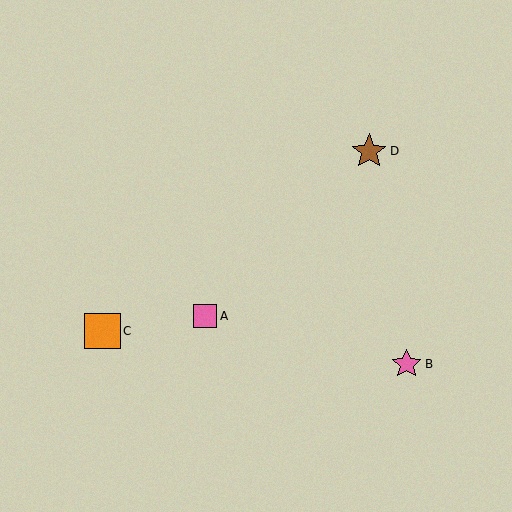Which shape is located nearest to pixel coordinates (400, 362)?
The pink star (labeled B) at (407, 364) is nearest to that location.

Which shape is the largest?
The brown star (labeled D) is the largest.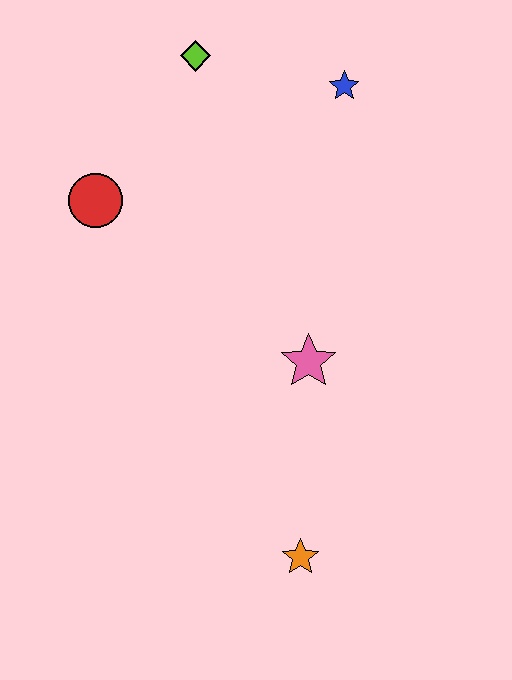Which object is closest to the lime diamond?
The blue star is closest to the lime diamond.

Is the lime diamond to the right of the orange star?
No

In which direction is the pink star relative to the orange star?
The pink star is above the orange star.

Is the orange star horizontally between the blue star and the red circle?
Yes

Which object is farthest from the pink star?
The lime diamond is farthest from the pink star.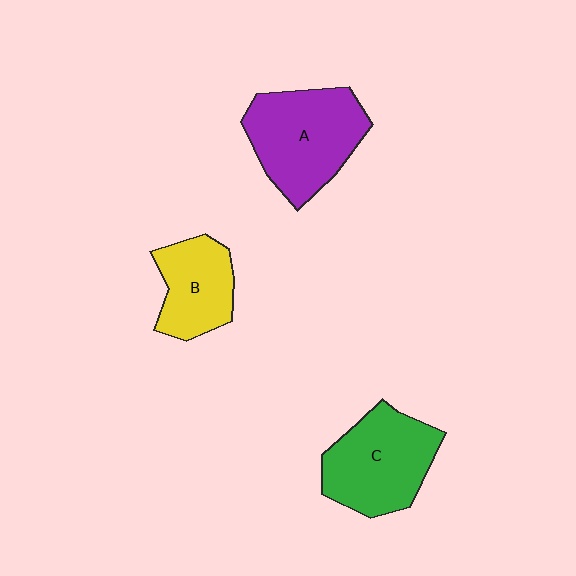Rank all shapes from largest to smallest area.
From largest to smallest: A (purple), C (green), B (yellow).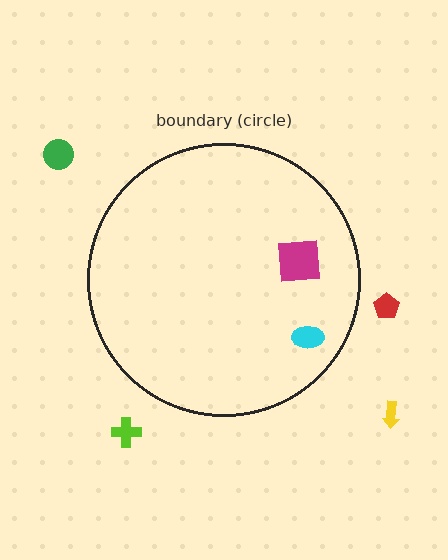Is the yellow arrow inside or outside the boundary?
Outside.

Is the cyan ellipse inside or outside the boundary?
Inside.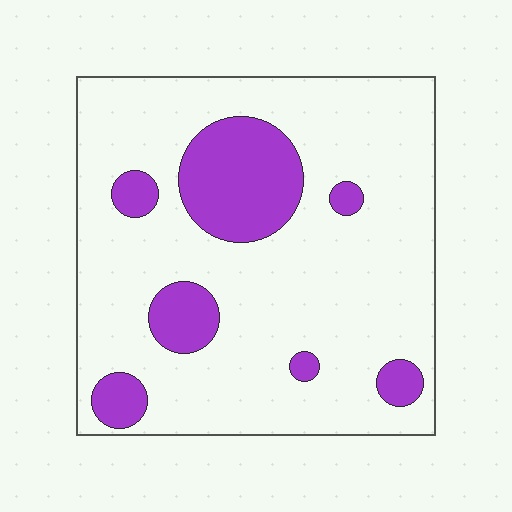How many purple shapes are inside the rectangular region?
7.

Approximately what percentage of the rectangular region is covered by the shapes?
Approximately 20%.